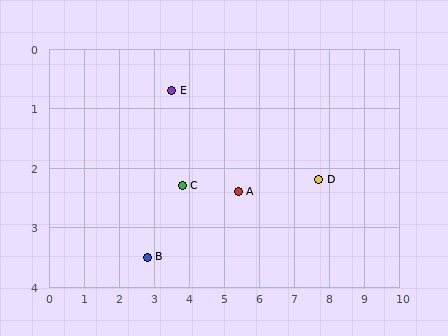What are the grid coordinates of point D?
Point D is at approximately (7.7, 2.2).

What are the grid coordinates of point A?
Point A is at approximately (5.4, 2.4).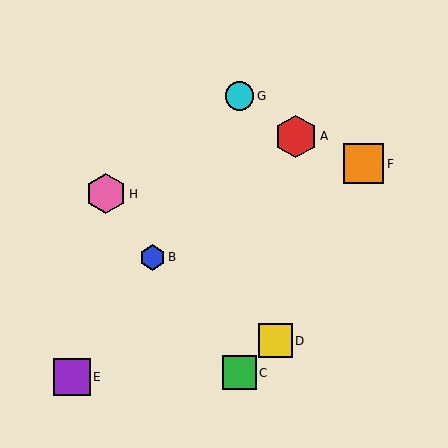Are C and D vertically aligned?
No, C is at x≈239 and D is at x≈275.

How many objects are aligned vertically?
2 objects (C, G) are aligned vertically.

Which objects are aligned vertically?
Objects C, G are aligned vertically.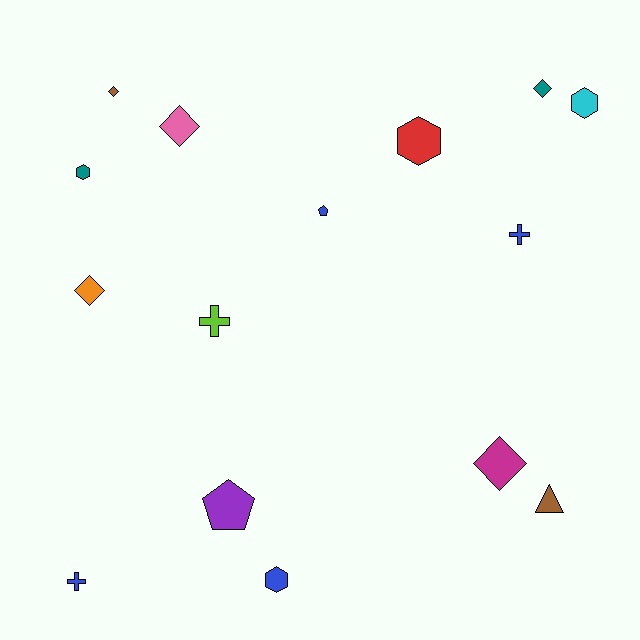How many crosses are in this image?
There are 3 crosses.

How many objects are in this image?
There are 15 objects.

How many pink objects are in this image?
There is 1 pink object.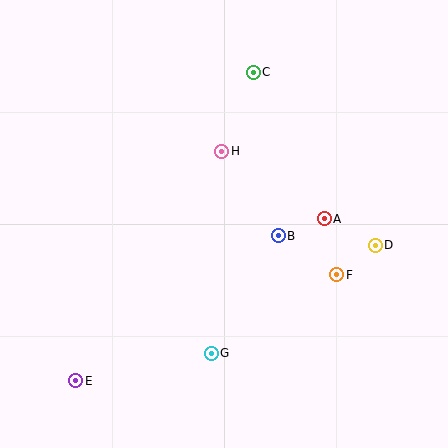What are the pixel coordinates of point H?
Point H is at (222, 151).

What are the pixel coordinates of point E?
Point E is at (76, 381).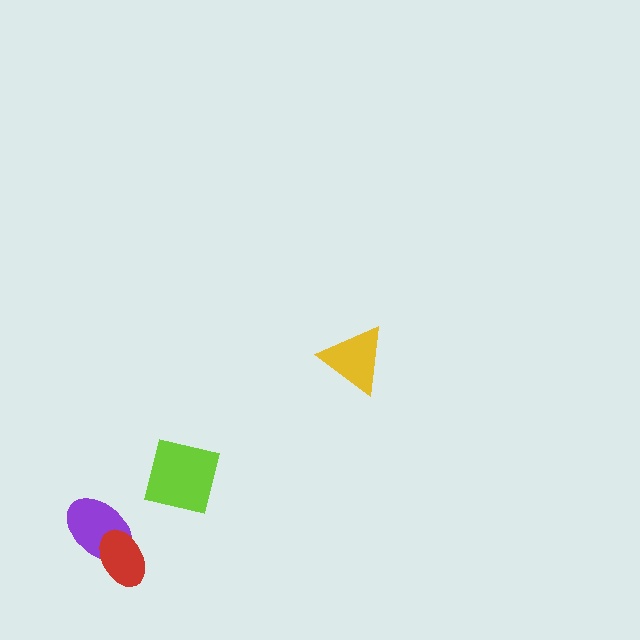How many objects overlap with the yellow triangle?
0 objects overlap with the yellow triangle.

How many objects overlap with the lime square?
0 objects overlap with the lime square.